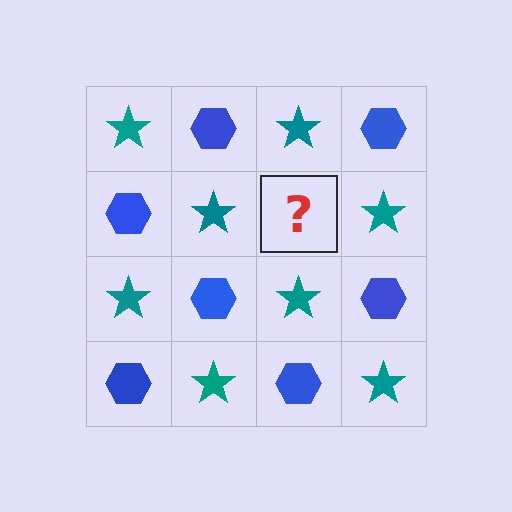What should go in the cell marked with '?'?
The missing cell should contain a blue hexagon.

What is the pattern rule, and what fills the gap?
The rule is that it alternates teal star and blue hexagon in a checkerboard pattern. The gap should be filled with a blue hexagon.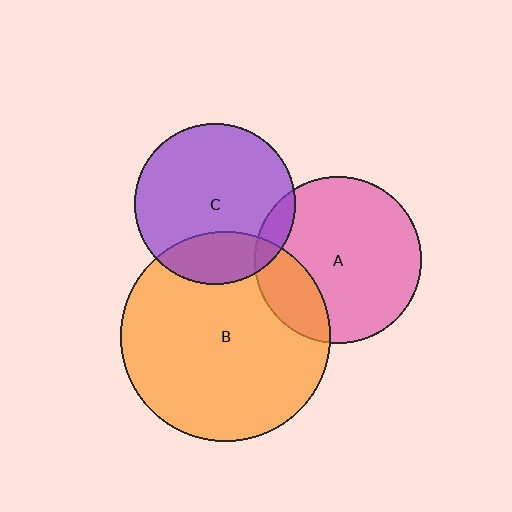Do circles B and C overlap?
Yes.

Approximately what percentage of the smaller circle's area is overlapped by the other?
Approximately 25%.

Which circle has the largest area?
Circle B (orange).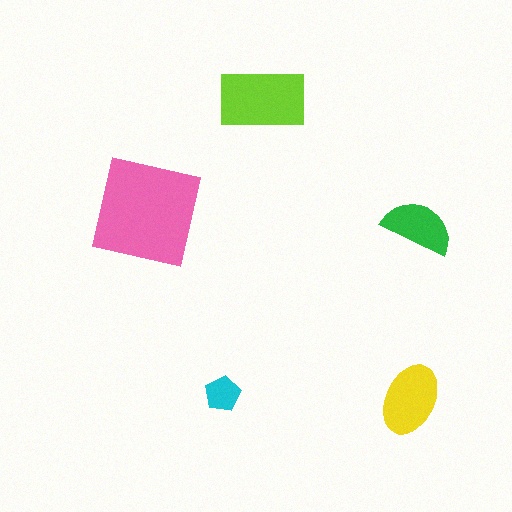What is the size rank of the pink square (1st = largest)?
1st.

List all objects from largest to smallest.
The pink square, the lime rectangle, the yellow ellipse, the green semicircle, the cyan pentagon.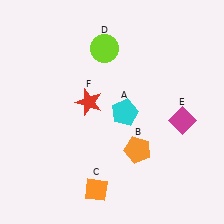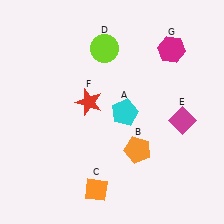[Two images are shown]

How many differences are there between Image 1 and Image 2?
There is 1 difference between the two images.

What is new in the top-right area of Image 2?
A magenta hexagon (G) was added in the top-right area of Image 2.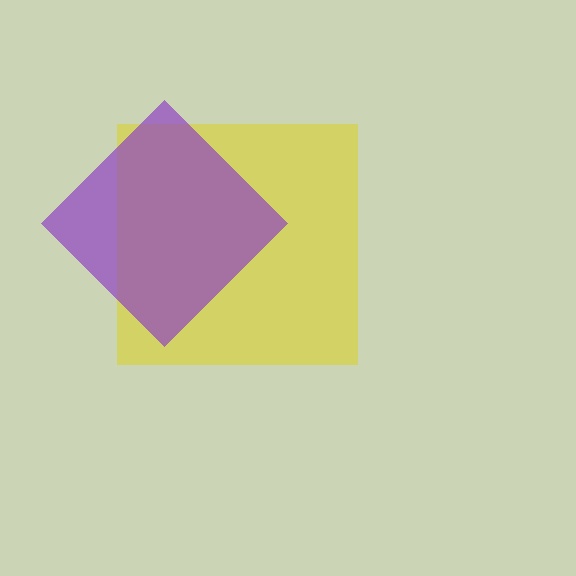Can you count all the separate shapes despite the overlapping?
Yes, there are 2 separate shapes.